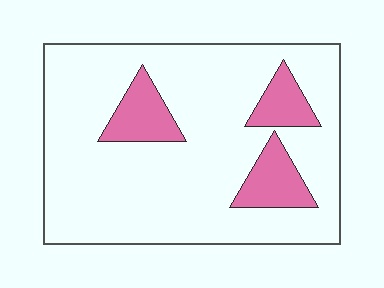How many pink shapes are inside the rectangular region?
3.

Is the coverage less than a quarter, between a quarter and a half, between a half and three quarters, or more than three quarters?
Less than a quarter.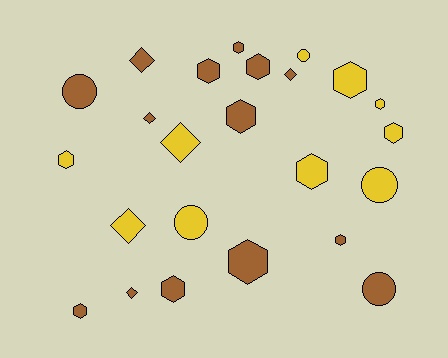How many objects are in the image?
There are 24 objects.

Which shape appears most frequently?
Hexagon, with 13 objects.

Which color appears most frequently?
Brown, with 14 objects.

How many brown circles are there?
There are 2 brown circles.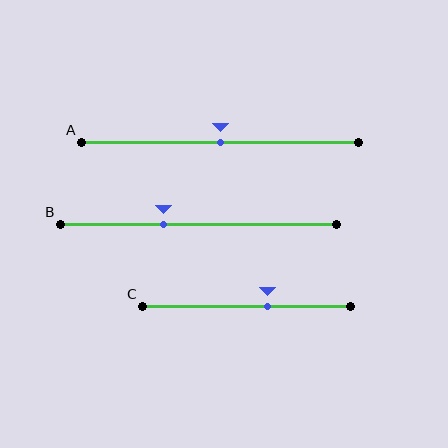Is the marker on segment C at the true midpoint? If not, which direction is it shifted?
No, the marker on segment C is shifted to the right by about 10% of the segment length.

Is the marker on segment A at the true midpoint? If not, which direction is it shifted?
Yes, the marker on segment A is at the true midpoint.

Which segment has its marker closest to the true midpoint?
Segment A has its marker closest to the true midpoint.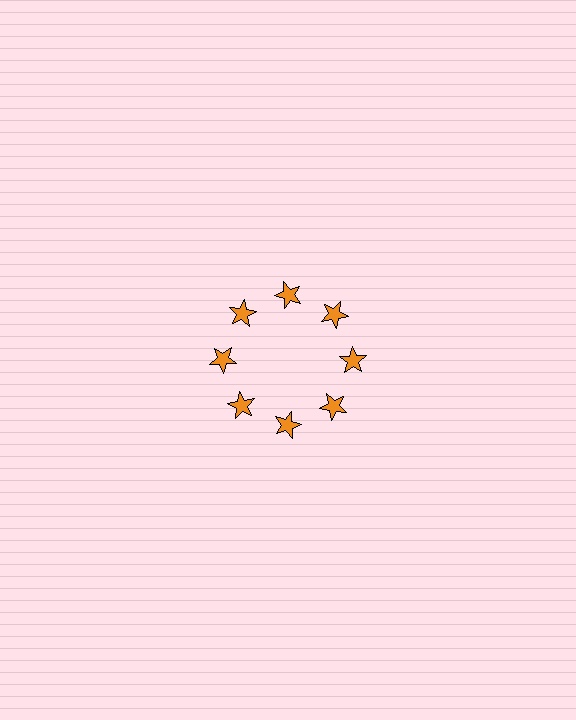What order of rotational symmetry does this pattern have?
This pattern has 8-fold rotational symmetry.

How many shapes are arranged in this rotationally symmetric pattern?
There are 8 shapes, arranged in 8 groups of 1.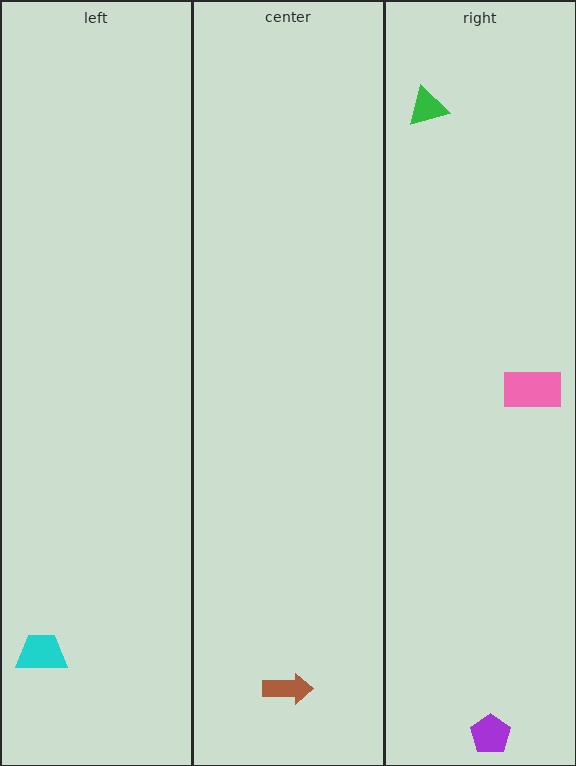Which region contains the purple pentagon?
The right region.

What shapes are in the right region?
The pink rectangle, the purple pentagon, the green triangle.